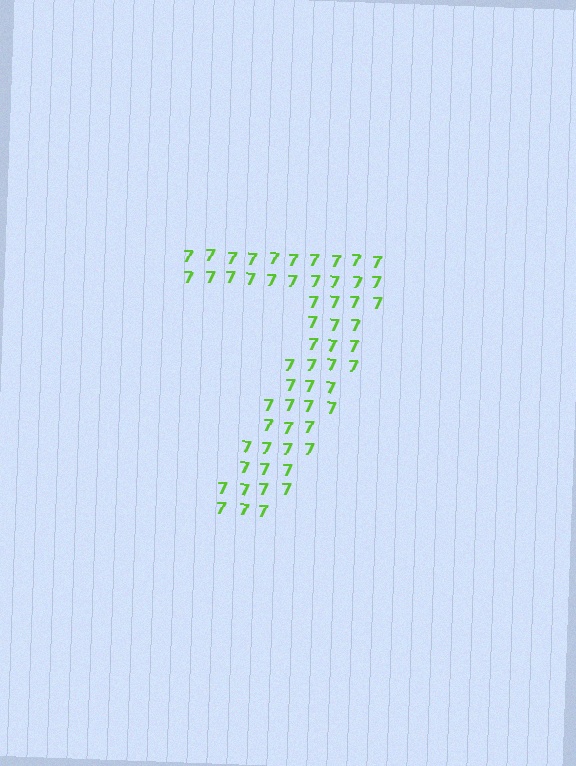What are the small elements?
The small elements are digit 7's.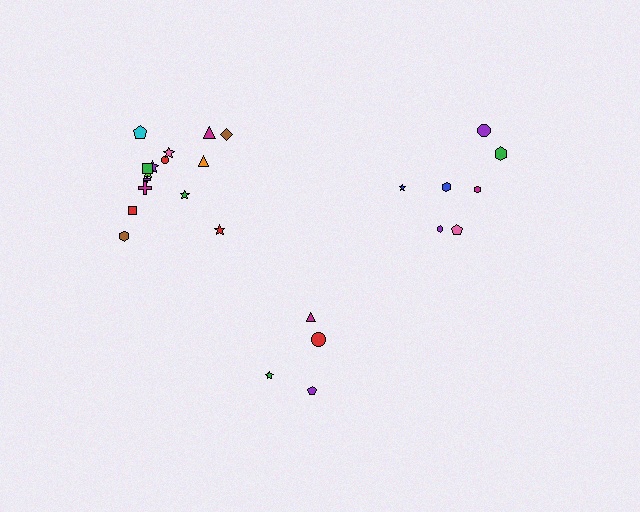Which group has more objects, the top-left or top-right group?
The top-left group.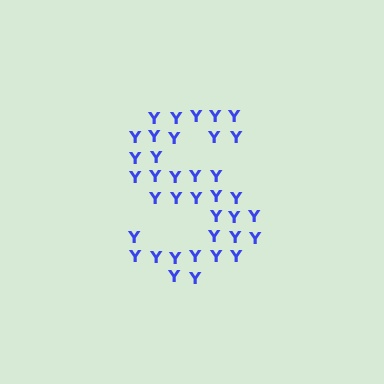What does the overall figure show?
The overall figure shows the letter S.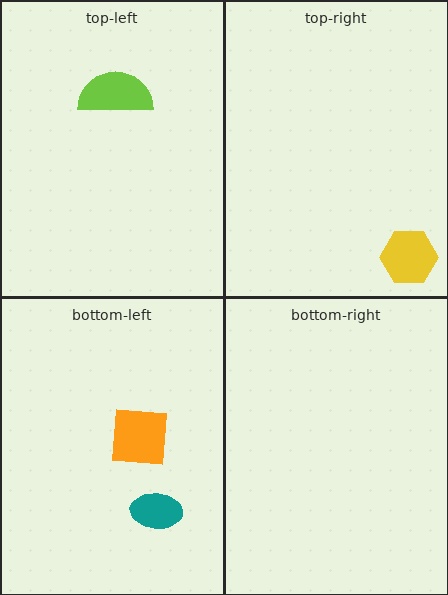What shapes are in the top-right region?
The yellow hexagon.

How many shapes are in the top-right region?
1.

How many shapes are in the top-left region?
1.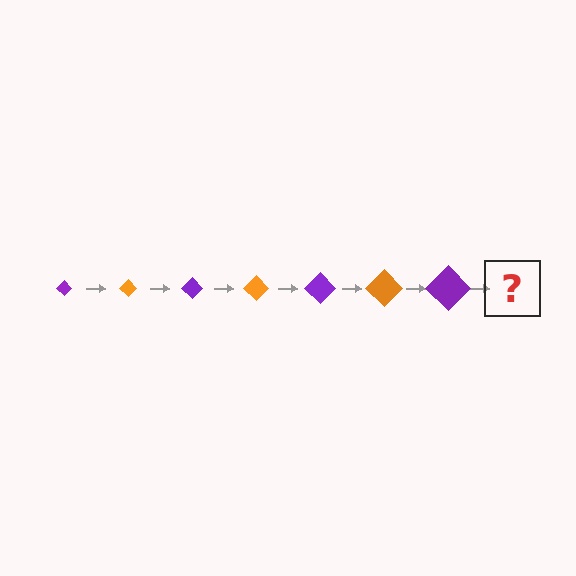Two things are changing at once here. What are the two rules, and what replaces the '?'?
The two rules are that the diamond grows larger each step and the color cycles through purple and orange. The '?' should be an orange diamond, larger than the previous one.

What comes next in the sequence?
The next element should be an orange diamond, larger than the previous one.